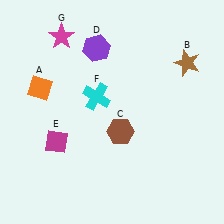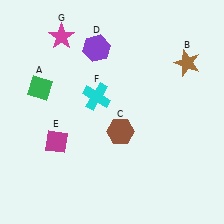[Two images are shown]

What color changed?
The diamond (A) changed from orange in Image 1 to green in Image 2.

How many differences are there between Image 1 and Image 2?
There is 1 difference between the two images.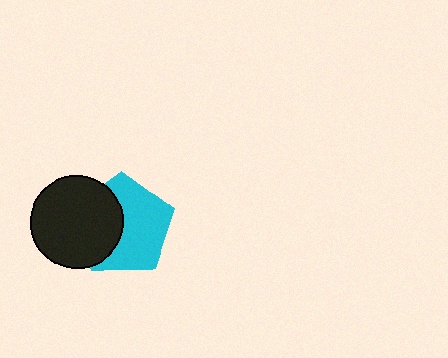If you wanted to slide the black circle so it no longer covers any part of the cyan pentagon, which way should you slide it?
Slide it left — that is the most direct way to separate the two shapes.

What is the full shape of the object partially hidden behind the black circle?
The partially hidden object is a cyan pentagon.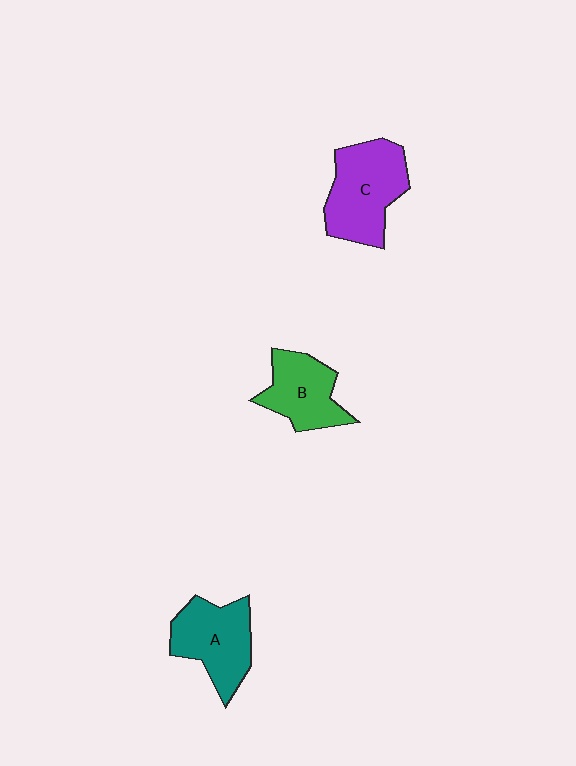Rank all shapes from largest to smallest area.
From largest to smallest: C (purple), A (teal), B (green).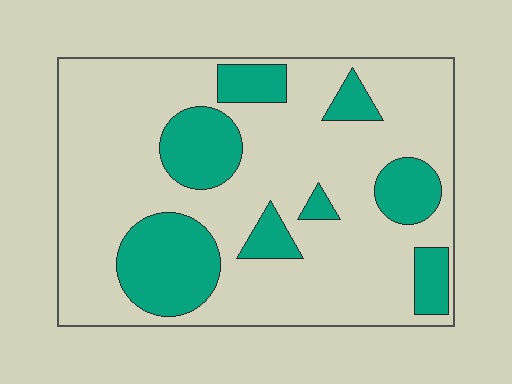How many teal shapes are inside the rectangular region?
8.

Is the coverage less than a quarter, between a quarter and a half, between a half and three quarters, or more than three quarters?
Between a quarter and a half.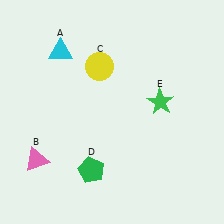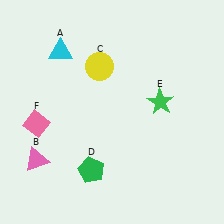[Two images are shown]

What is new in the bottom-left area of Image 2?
A pink diamond (F) was added in the bottom-left area of Image 2.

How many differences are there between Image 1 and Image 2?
There is 1 difference between the two images.